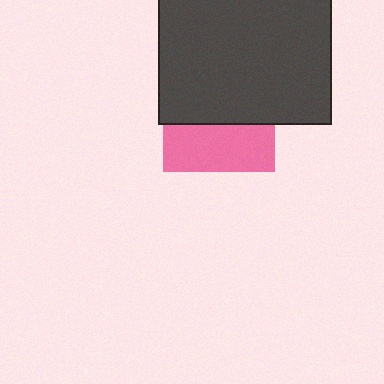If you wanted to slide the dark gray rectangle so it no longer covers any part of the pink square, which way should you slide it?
Slide it up — that is the most direct way to separate the two shapes.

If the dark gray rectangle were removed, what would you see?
You would see the complete pink square.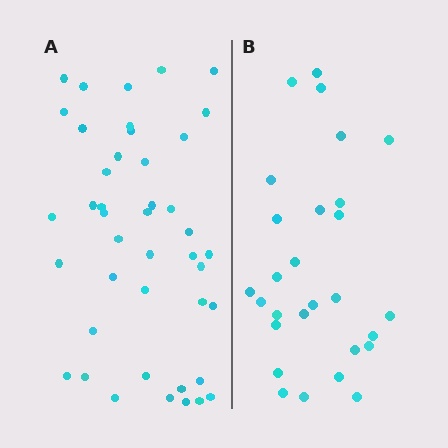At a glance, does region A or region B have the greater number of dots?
Region A (the left region) has more dots.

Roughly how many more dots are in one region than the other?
Region A has approximately 15 more dots than region B.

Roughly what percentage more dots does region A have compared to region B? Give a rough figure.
About 55% more.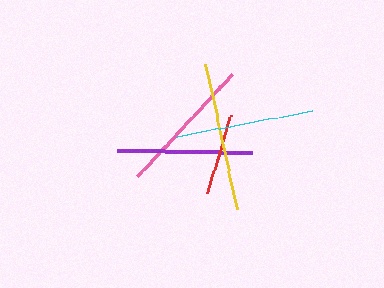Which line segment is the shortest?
The red line is the shortest at approximately 83 pixels.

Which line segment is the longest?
The yellow line is the longest at approximately 148 pixels.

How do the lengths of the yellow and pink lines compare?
The yellow and pink lines are approximately the same length.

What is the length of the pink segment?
The pink segment is approximately 140 pixels long.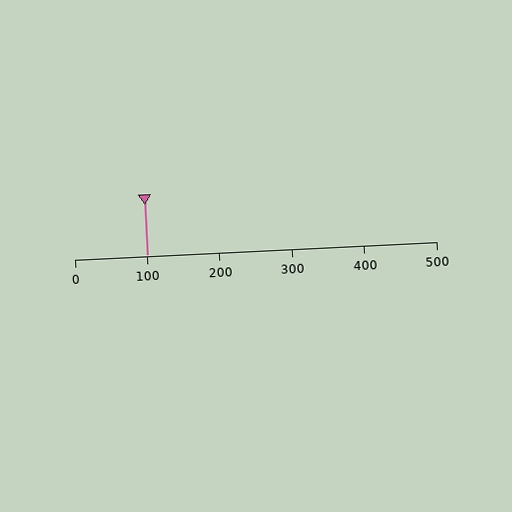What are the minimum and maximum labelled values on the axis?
The axis runs from 0 to 500.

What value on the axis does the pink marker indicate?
The marker indicates approximately 100.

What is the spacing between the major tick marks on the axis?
The major ticks are spaced 100 apart.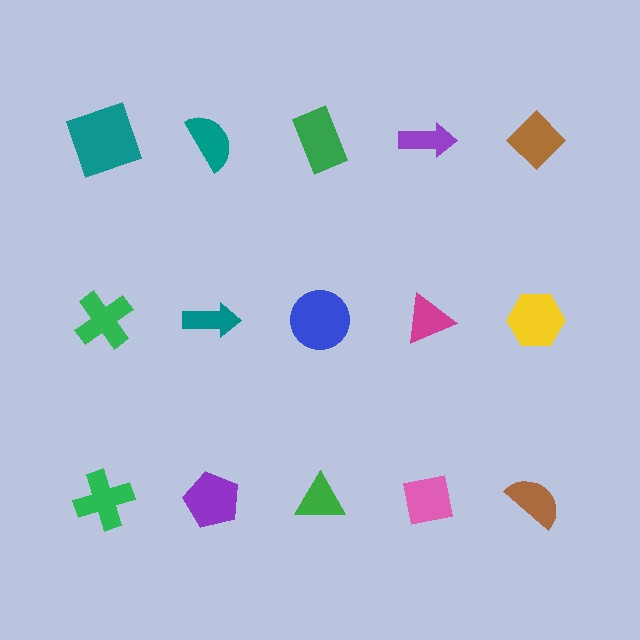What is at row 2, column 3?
A blue circle.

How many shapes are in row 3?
5 shapes.